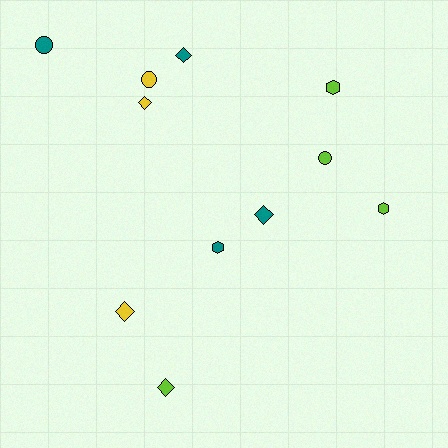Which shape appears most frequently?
Diamond, with 5 objects.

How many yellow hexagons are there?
There are no yellow hexagons.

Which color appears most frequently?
Teal, with 4 objects.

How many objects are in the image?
There are 11 objects.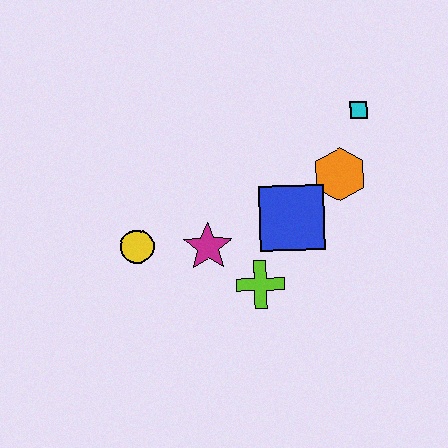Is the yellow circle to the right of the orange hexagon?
No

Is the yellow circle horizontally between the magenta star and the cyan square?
No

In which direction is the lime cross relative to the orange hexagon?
The lime cross is below the orange hexagon.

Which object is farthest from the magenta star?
The cyan square is farthest from the magenta star.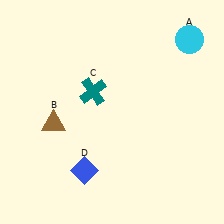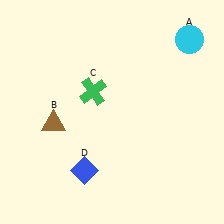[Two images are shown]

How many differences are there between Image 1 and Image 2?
There is 1 difference between the two images.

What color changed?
The cross (C) changed from teal in Image 1 to green in Image 2.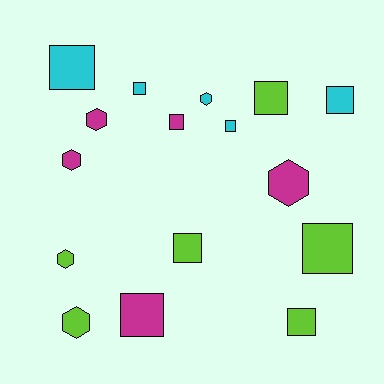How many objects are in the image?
There are 16 objects.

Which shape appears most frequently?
Square, with 10 objects.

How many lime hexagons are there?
There are 2 lime hexagons.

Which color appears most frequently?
Lime, with 6 objects.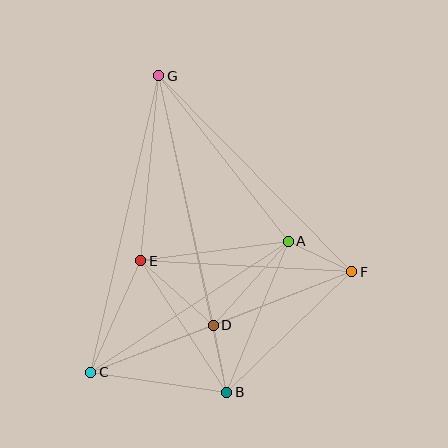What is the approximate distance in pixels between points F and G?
The distance between F and G is approximately 275 pixels.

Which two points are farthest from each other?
Points B and G are farthest from each other.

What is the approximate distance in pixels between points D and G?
The distance between D and G is approximately 256 pixels.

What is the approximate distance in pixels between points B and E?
The distance between B and E is approximately 157 pixels.